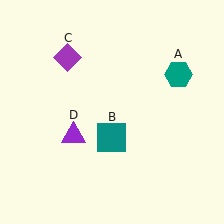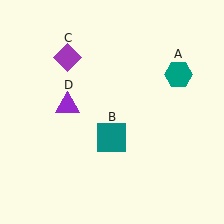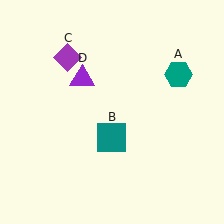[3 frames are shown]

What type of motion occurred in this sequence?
The purple triangle (object D) rotated clockwise around the center of the scene.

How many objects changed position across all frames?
1 object changed position: purple triangle (object D).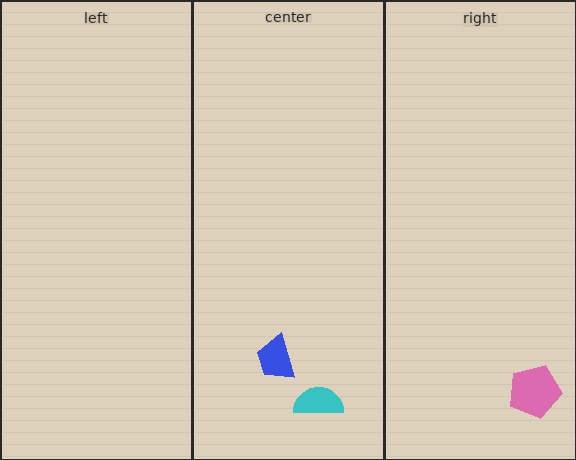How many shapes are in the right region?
1.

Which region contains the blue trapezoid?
The center region.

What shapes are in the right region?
The pink pentagon.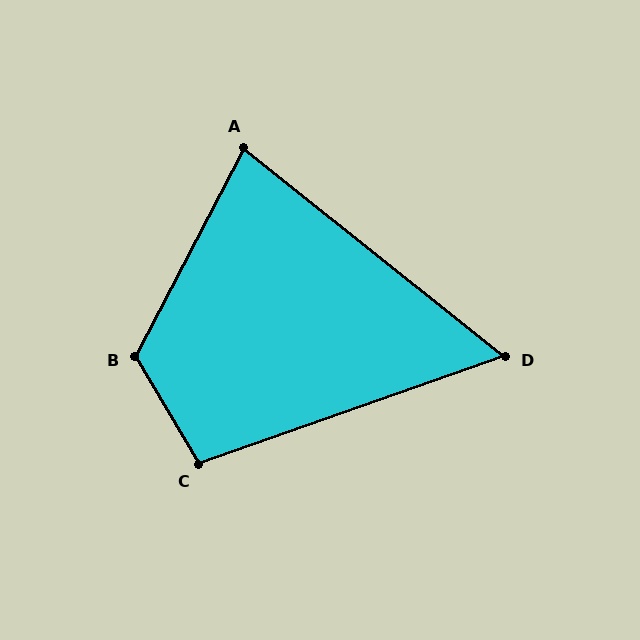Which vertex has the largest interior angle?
B, at approximately 122 degrees.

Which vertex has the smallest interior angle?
D, at approximately 58 degrees.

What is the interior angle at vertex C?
Approximately 101 degrees (obtuse).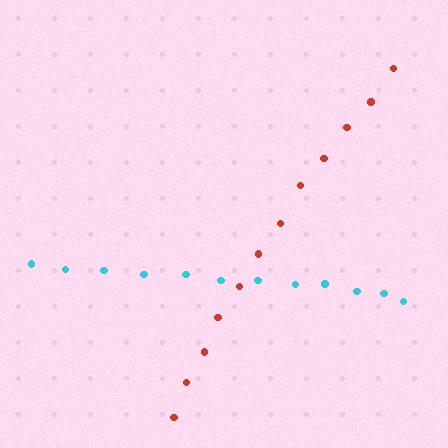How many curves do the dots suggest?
There are 2 distinct paths.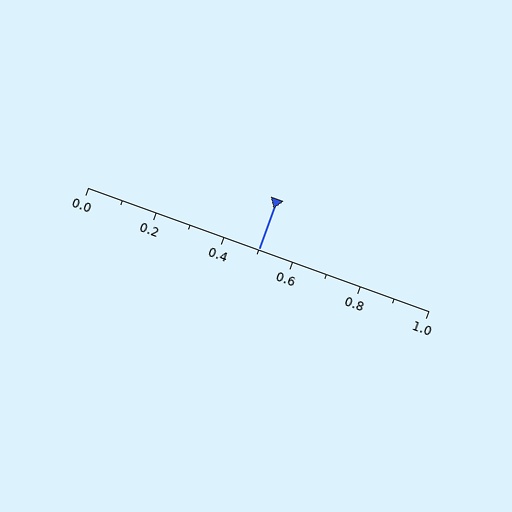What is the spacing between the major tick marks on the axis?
The major ticks are spaced 0.2 apart.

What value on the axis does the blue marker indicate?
The marker indicates approximately 0.5.